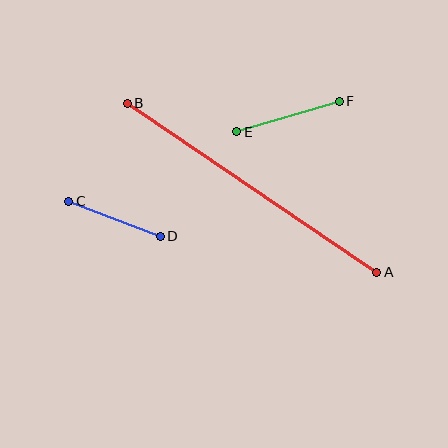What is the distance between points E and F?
The distance is approximately 107 pixels.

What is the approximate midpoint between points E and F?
The midpoint is at approximately (288, 116) pixels.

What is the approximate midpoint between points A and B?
The midpoint is at approximately (252, 188) pixels.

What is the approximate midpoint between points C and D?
The midpoint is at approximately (114, 219) pixels.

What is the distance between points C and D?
The distance is approximately 98 pixels.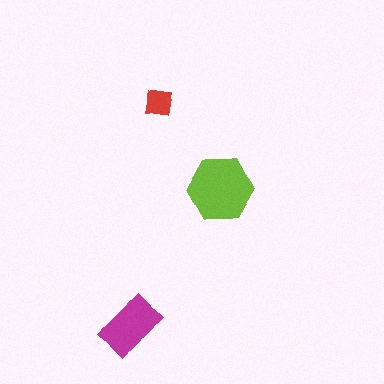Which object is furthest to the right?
The lime hexagon is rightmost.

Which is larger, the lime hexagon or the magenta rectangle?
The lime hexagon.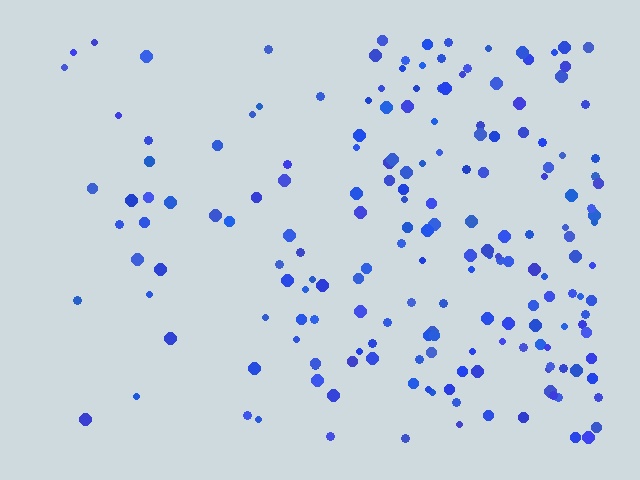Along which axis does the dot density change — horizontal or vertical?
Horizontal.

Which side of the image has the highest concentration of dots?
The right.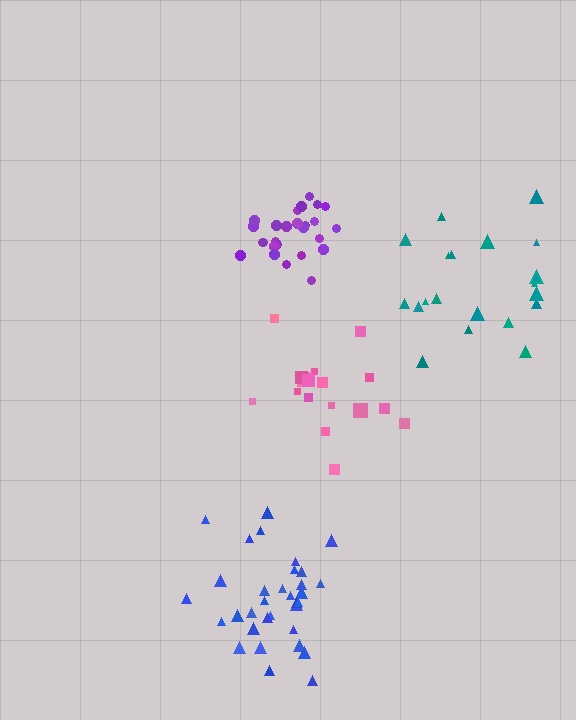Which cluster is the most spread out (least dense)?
Teal.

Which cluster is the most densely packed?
Purple.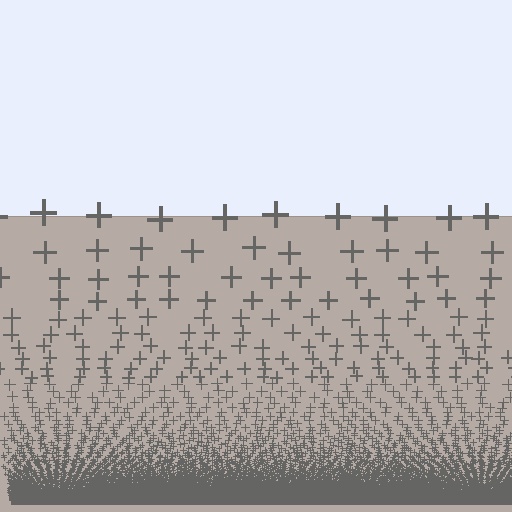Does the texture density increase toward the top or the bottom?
Density increases toward the bottom.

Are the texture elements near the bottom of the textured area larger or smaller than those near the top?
Smaller. The gradient is inverted — elements near the bottom are smaller and denser.